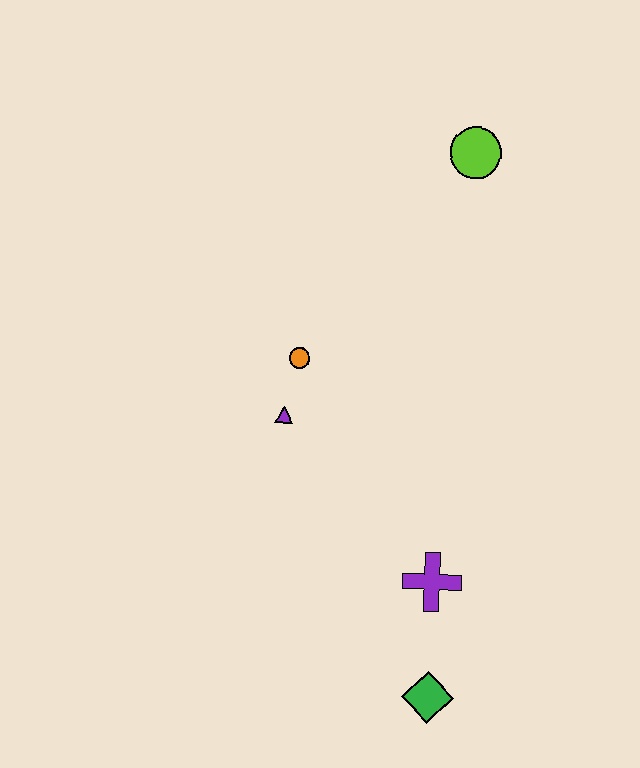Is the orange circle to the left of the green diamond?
Yes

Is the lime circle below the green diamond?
No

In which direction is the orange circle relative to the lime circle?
The orange circle is below the lime circle.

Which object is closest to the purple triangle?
The orange circle is closest to the purple triangle.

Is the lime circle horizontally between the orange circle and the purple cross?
No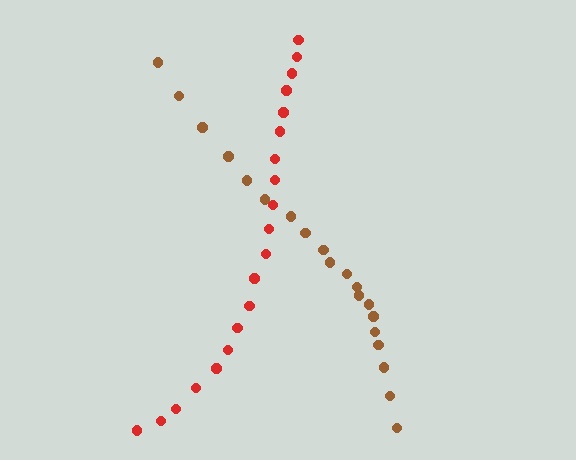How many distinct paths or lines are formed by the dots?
There are 2 distinct paths.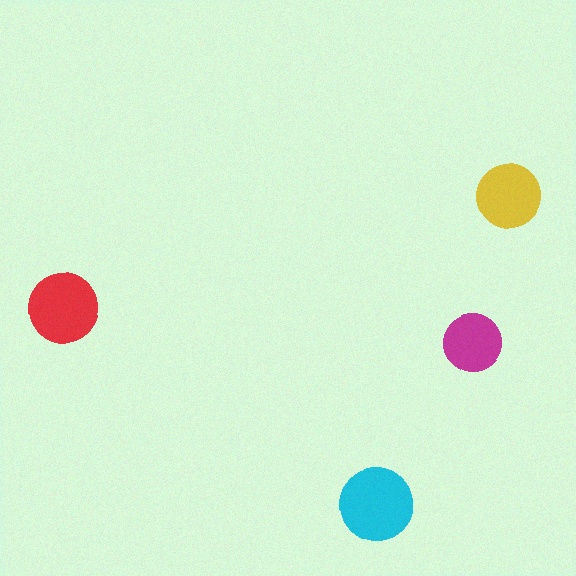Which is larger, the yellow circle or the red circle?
The red one.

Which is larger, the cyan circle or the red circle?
The cyan one.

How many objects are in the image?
There are 4 objects in the image.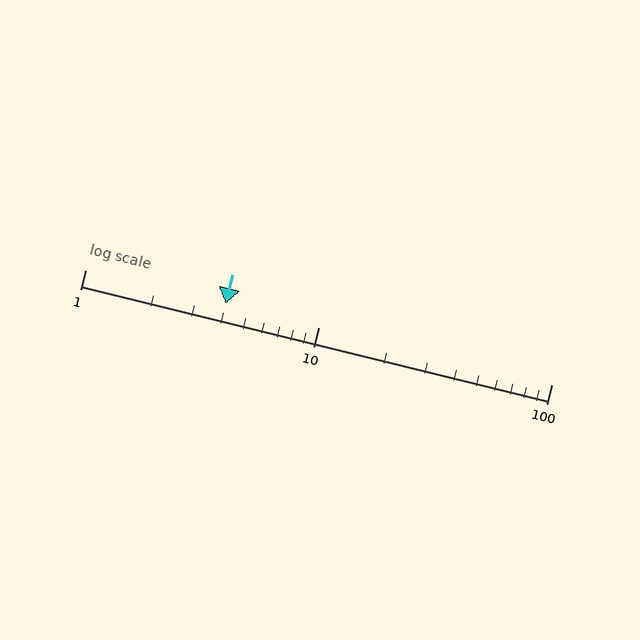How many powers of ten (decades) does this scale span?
The scale spans 2 decades, from 1 to 100.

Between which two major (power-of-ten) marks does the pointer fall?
The pointer is between 1 and 10.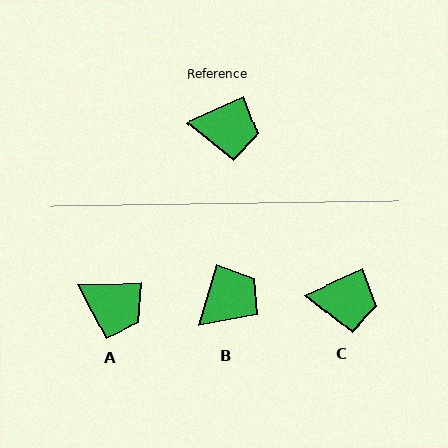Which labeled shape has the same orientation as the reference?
C.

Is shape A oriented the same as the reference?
No, it is off by about 24 degrees.